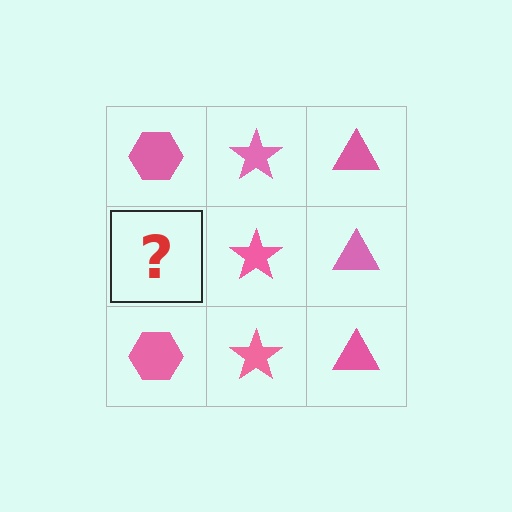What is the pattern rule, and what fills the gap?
The rule is that each column has a consistent shape. The gap should be filled with a pink hexagon.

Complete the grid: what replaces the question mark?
The question mark should be replaced with a pink hexagon.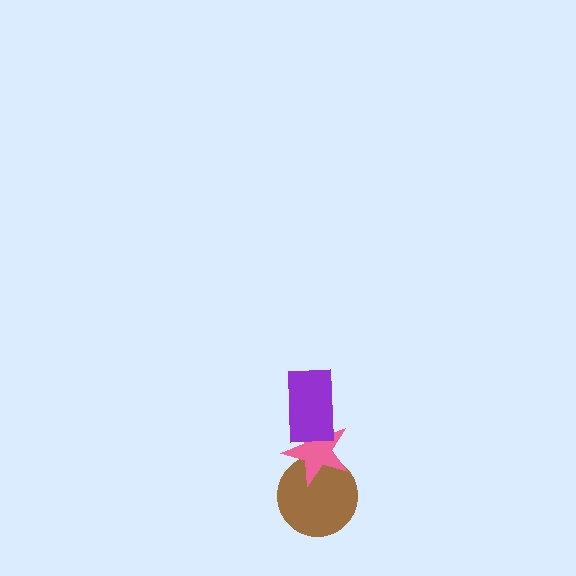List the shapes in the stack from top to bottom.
From top to bottom: the purple rectangle, the pink star, the brown circle.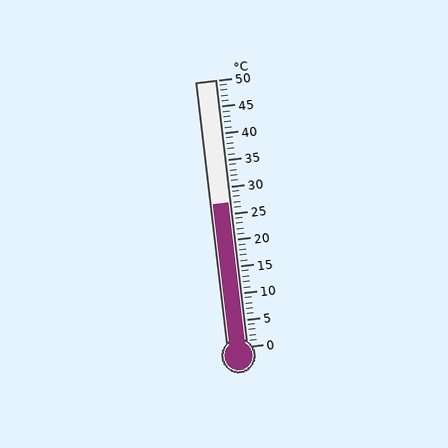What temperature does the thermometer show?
The thermometer shows approximately 27°C.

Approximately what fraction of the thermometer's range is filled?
The thermometer is filled to approximately 55% of its range.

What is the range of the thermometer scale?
The thermometer scale ranges from 0°C to 50°C.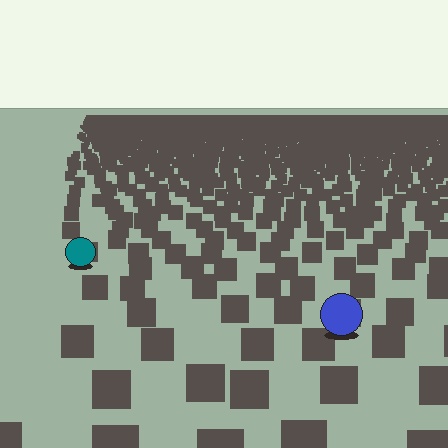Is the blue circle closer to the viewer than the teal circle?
Yes. The blue circle is closer — you can tell from the texture gradient: the ground texture is coarser near it.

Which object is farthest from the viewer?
The teal circle is farthest from the viewer. It appears smaller and the ground texture around it is denser.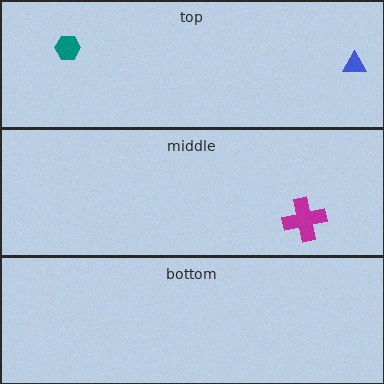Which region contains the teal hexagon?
The top region.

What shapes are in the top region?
The blue triangle, the teal hexagon.